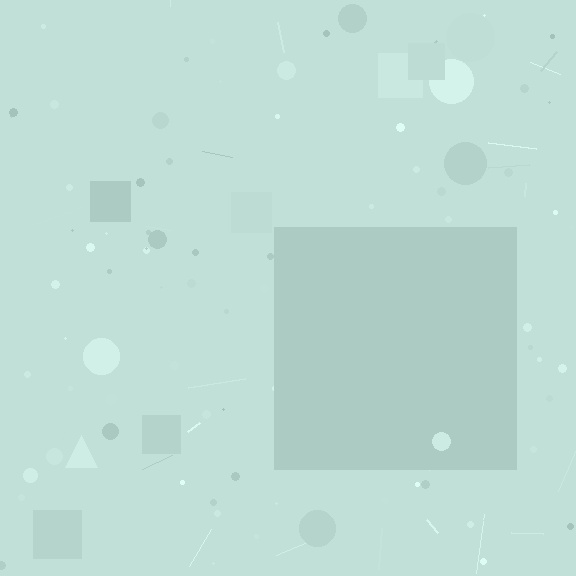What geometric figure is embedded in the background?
A square is embedded in the background.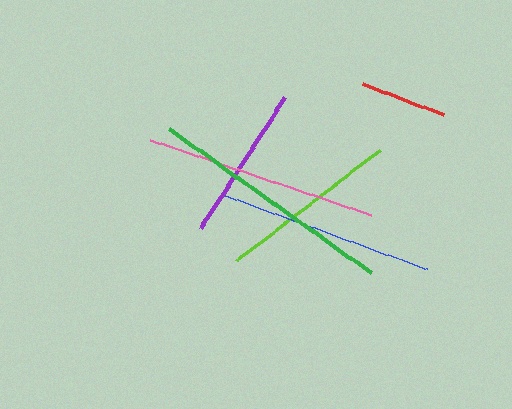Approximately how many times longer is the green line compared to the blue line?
The green line is approximately 1.2 times the length of the blue line.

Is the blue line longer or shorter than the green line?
The green line is longer than the blue line.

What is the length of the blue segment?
The blue segment is approximately 215 pixels long.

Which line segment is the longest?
The green line is the longest at approximately 247 pixels.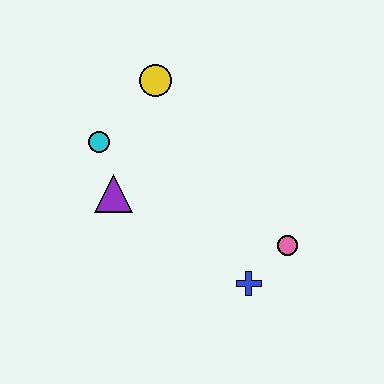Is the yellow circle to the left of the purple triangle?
No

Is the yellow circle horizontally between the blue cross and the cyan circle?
Yes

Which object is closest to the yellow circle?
The cyan circle is closest to the yellow circle.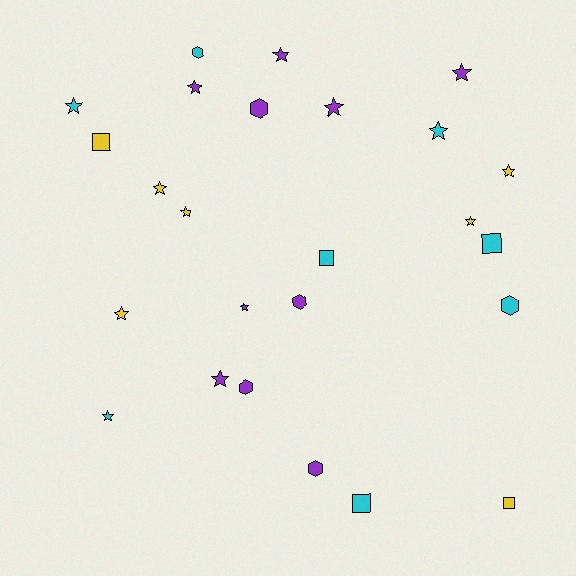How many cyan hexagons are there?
There are 2 cyan hexagons.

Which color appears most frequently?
Purple, with 10 objects.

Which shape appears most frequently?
Star, with 14 objects.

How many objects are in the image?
There are 25 objects.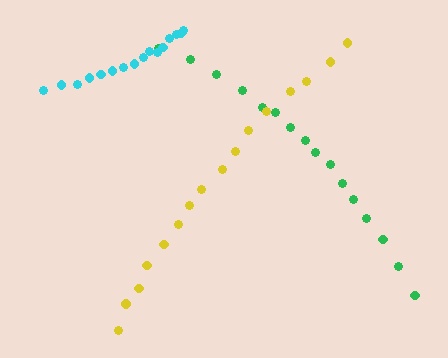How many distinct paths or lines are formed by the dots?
There are 3 distinct paths.